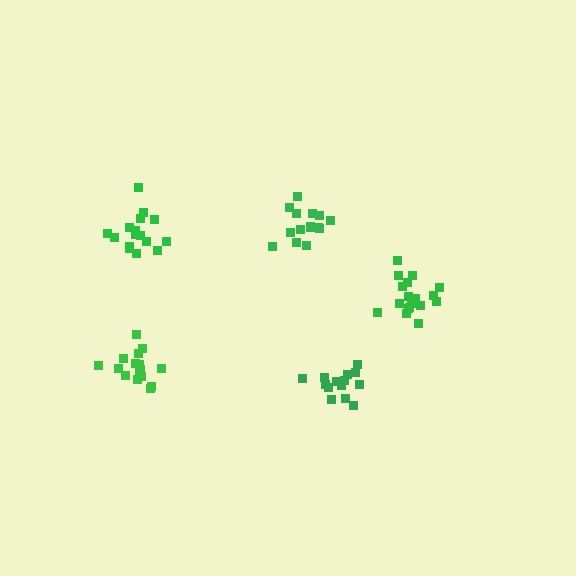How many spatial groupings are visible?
There are 5 spatial groupings.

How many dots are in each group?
Group 1: 14 dots, Group 2: 18 dots, Group 3: 16 dots, Group 4: 16 dots, Group 5: 14 dots (78 total).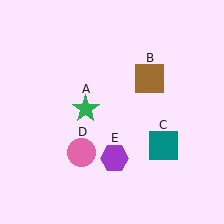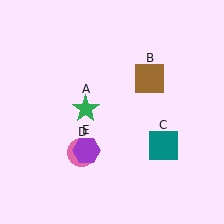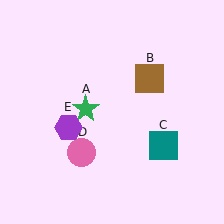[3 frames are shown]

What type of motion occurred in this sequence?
The purple hexagon (object E) rotated clockwise around the center of the scene.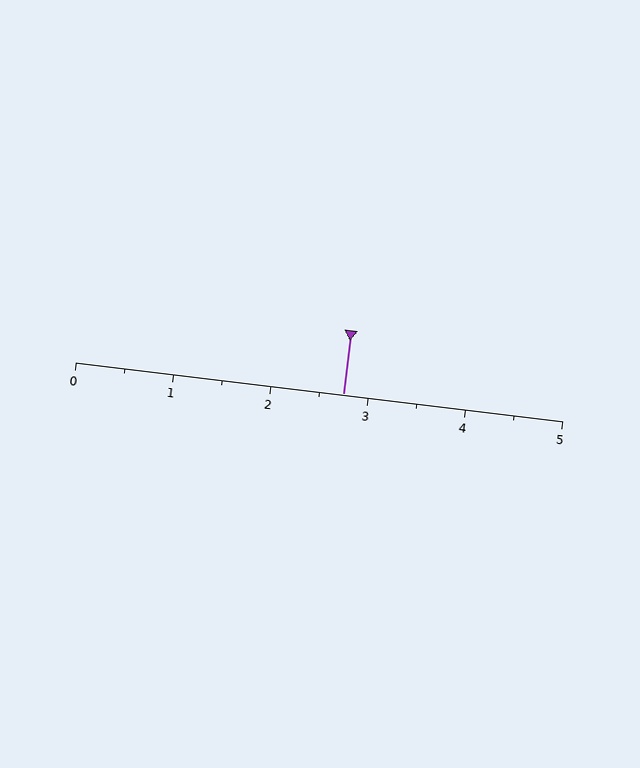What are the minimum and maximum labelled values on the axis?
The axis runs from 0 to 5.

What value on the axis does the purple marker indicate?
The marker indicates approximately 2.8.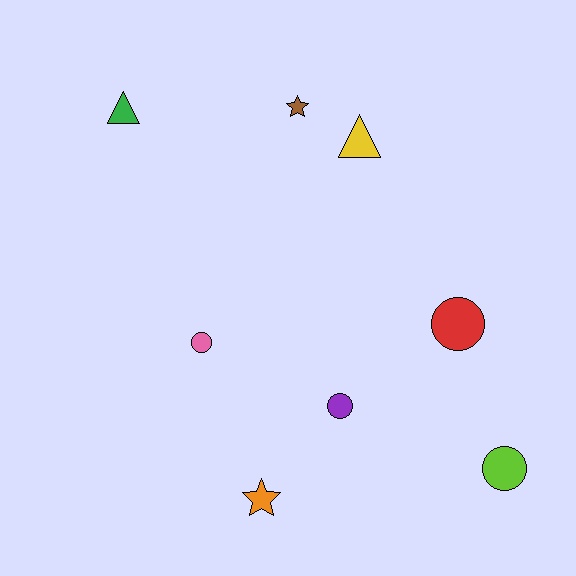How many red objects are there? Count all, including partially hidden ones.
There is 1 red object.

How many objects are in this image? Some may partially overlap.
There are 8 objects.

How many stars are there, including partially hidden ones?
There are 2 stars.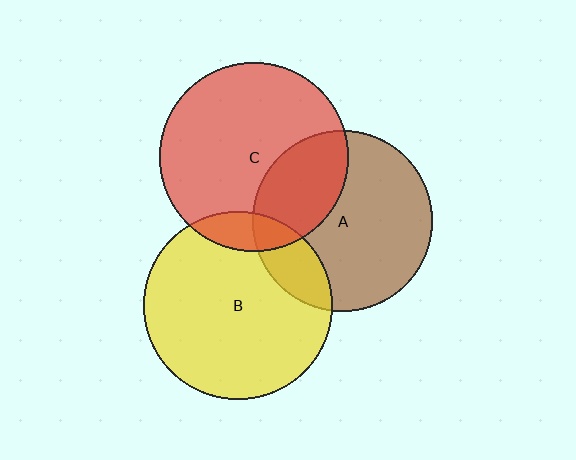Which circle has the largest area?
Circle C (red).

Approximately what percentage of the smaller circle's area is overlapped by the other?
Approximately 10%.